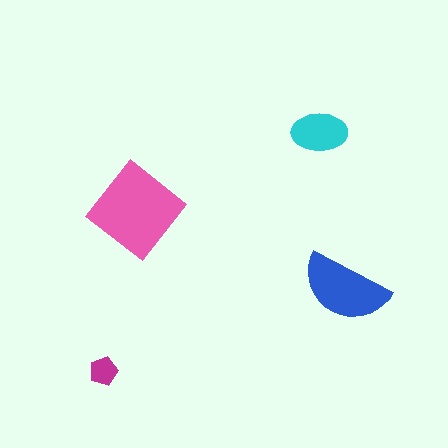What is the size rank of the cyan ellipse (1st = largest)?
3rd.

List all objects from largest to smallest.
The pink diamond, the blue semicircle, the cyan ellipse, the magenta pentagon.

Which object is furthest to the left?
The magenta pentagon is leftmost.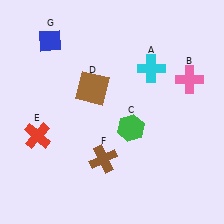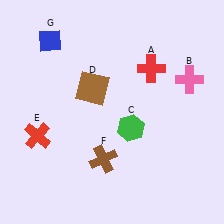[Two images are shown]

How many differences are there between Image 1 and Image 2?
There is 1 difference between the two images.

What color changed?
The cross (A) changed from cyan in Image 1 to red in Image 2.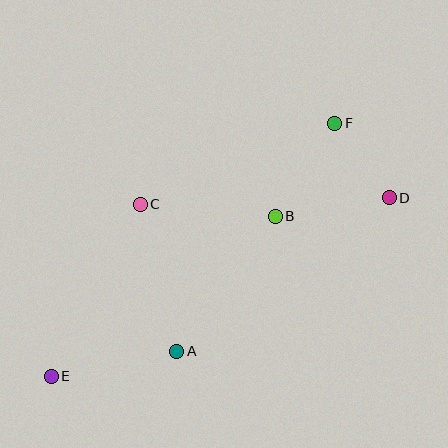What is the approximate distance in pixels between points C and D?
The distance between C and D is approximately 249 pixels.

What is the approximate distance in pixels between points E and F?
The distance between E and F is approximately 380 pixels.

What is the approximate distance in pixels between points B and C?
The distance between B and C is approximately 135 pixels.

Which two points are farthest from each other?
Points D and E are farthest from each other.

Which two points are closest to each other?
Points D and F are closest to each other.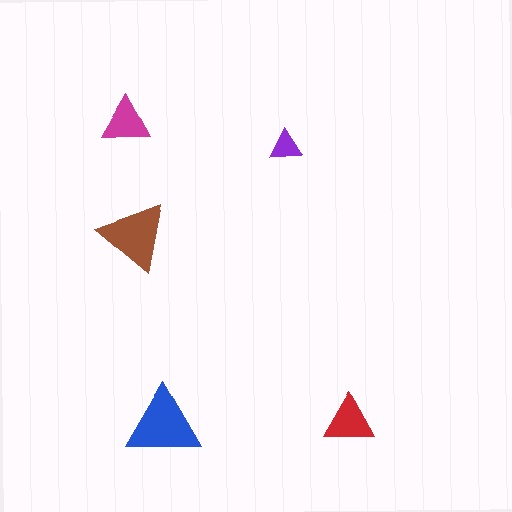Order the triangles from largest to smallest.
the blue one, the brown one, the red one, the magenta one, the purple one.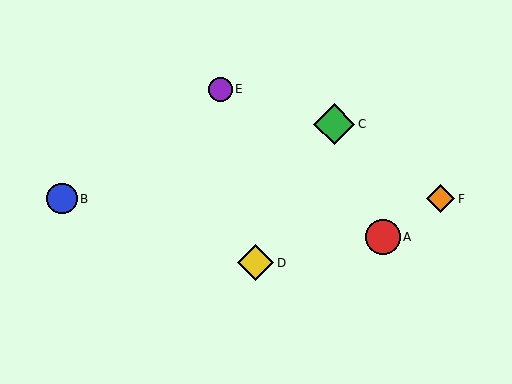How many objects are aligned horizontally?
2 objects (B, F) are aligned horizontally.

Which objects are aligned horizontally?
Objects B, F are aligned horizontally.